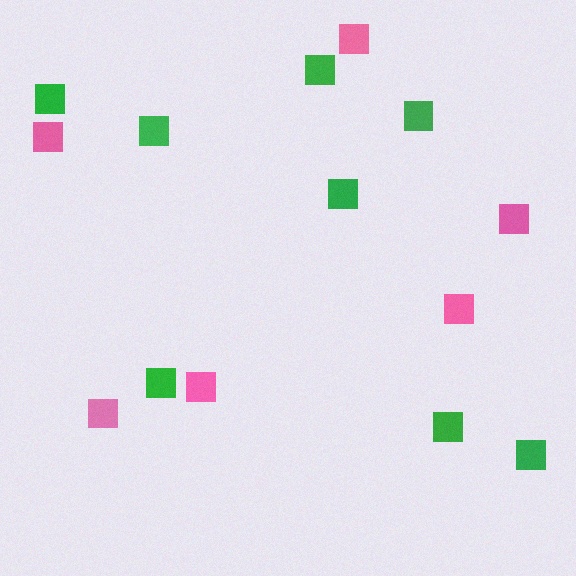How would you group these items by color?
There are 2 groups: one group of green squares (8) and one group of pink squares (6).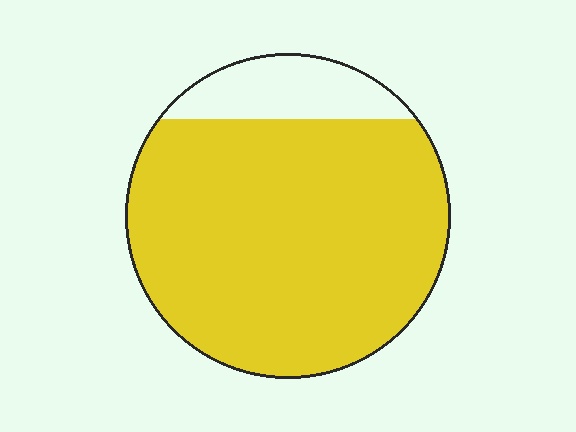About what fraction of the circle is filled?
About seven eighths (7/8).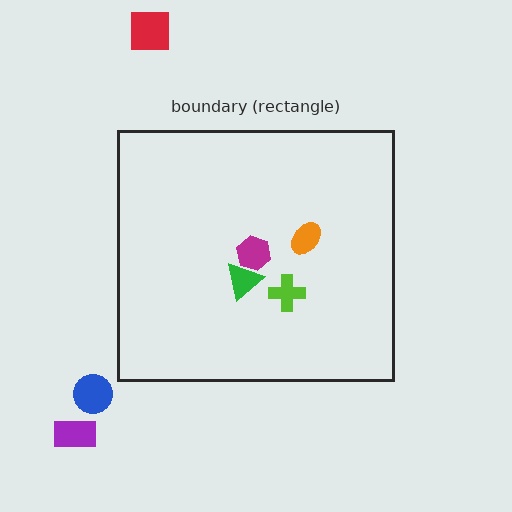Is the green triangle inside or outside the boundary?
Inside.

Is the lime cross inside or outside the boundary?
Inside.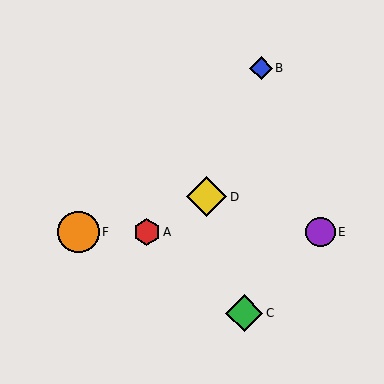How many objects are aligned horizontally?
3 objects (A, E, F) are aligned horizontally.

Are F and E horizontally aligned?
Yes, both are at y≈232.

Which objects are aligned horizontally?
Objects A, E, F are aligned horizontally.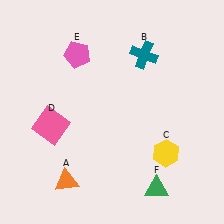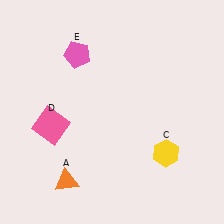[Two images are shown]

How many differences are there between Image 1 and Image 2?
There are 2 differences between the two images.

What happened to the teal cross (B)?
The teal cross (B) was removed in Image 2. It was in the top-right area of Image 1.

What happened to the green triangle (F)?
The green triangle (F) was removed in Image 2. It was in the bottom-right area of Image 1.